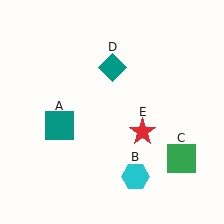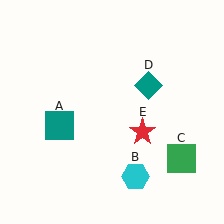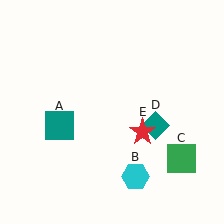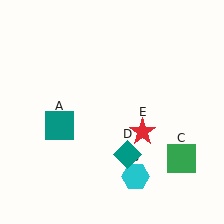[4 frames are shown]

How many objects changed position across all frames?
1 object changed position: teal diamond (object D).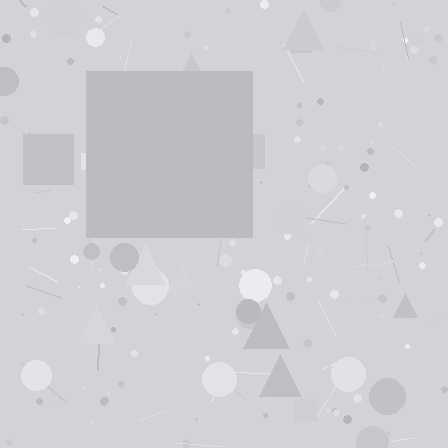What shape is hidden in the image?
A square is hidden in the image.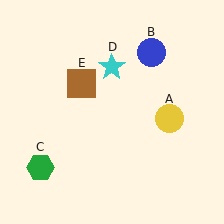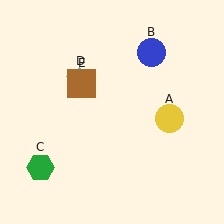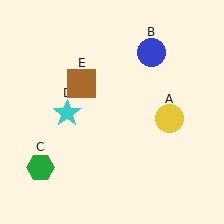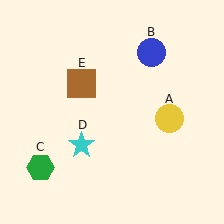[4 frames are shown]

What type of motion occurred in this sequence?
The cyan star (object D) rotated counterclockwise around the center of the scene.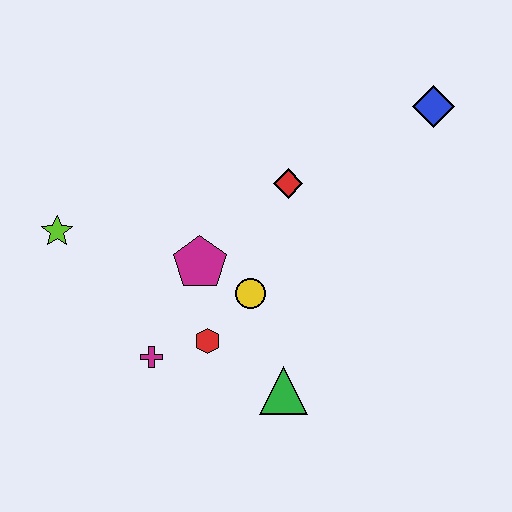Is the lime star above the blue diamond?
No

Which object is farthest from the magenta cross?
The blue diamond is farthest from the magenta cross.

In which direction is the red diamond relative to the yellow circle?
The red diamond is above the yellow circle.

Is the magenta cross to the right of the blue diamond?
No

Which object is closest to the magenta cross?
The red hexagon is closest to the magenta cross.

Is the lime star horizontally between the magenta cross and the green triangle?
No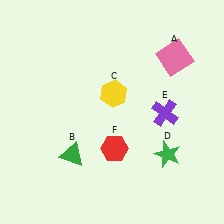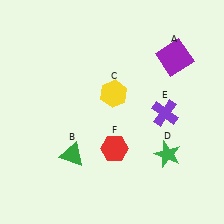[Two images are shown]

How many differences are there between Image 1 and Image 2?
There is 1 difference between the two images.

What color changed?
The square (A) changed from pink in Image 1 to purple in Image 2.